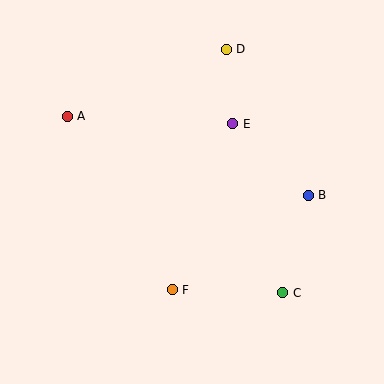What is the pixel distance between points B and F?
The distance between B and F is 165 pixels.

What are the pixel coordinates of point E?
Point E is at (233, 124).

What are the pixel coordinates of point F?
Point F is at (172, 290).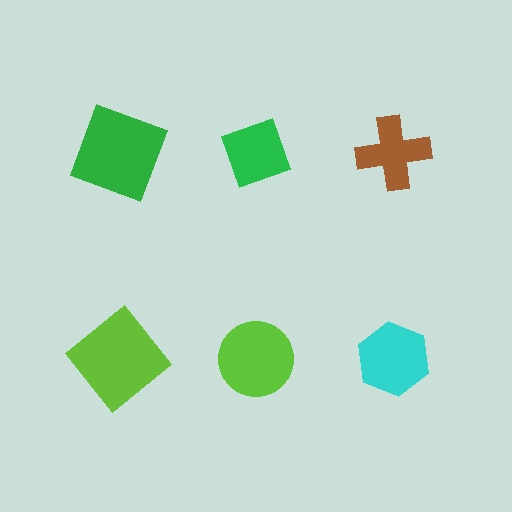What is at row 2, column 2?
A lime circle.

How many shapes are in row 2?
3 shapes.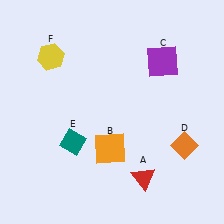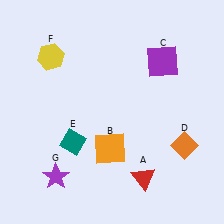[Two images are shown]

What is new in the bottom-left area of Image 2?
A purple star (G) was added in the bottom-left area of Image 2.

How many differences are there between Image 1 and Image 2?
There is 1 difference between the two images.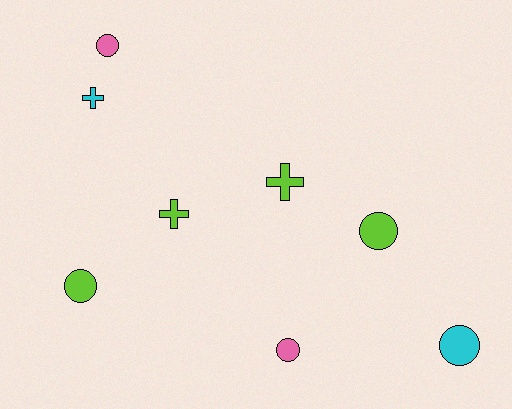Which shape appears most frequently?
Circle, with 5 objects.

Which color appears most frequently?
Lime, with 4 objects.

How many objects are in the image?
There are 8 objects.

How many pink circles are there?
There are 2 pink circles.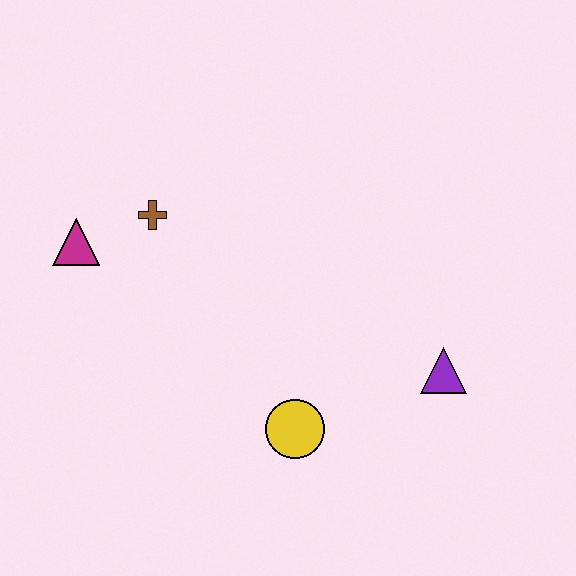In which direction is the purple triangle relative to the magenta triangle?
The purple triangle is to the right of the magenta triangle.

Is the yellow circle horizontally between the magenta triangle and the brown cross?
No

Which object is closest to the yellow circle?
The purple triangle is closest to the yellow circle.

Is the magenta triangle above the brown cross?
No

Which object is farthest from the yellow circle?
The magenta triangle is farthest from the yellow circle.